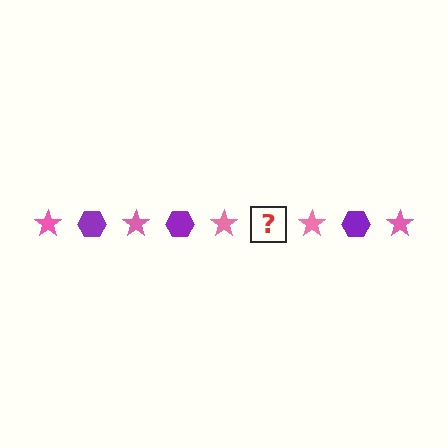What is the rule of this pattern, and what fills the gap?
The rule is that the pattern alternates between pink star and purple hexagon. The gap should be filled with a purple hexagon.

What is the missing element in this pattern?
The missing element is a purple hexagon.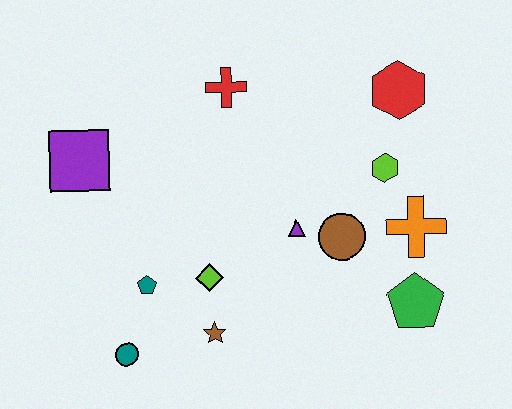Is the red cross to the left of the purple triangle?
Yes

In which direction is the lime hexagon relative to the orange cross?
The lime hexagon is above the orange cross.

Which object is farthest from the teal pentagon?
The red hexagon is farthest from the teal pentagon.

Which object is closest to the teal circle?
The teal pentagon is closest to the teal circle.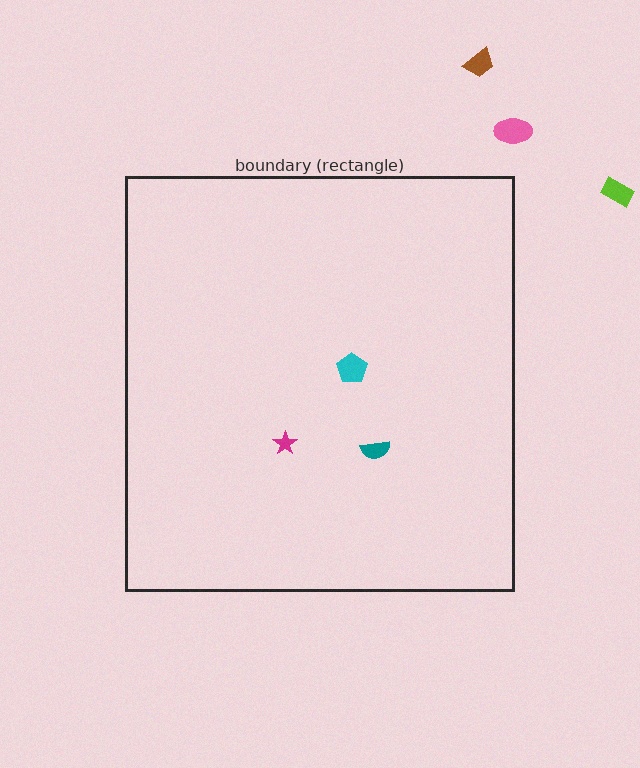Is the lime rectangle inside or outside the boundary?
Outside.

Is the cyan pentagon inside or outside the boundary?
Inside.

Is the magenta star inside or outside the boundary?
Inside.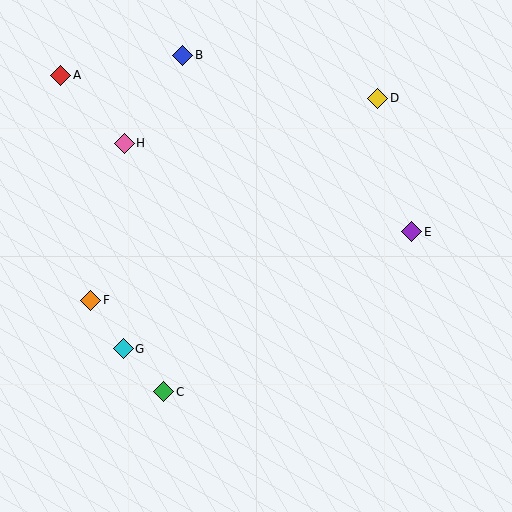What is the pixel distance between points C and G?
The distance between C and G is 59 pixels.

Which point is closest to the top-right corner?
Point D is closest to the top-right corner.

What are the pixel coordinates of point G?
Point G is at (123, 349).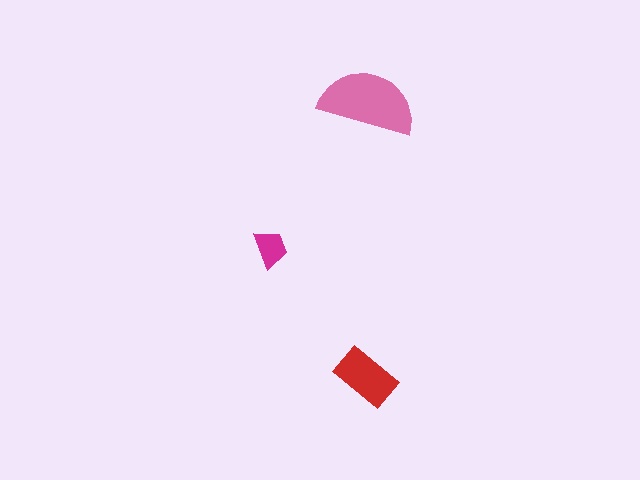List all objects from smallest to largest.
The magenta trapezoid, the red rectangle, the pink semicircle.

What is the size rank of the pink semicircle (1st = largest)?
1st.